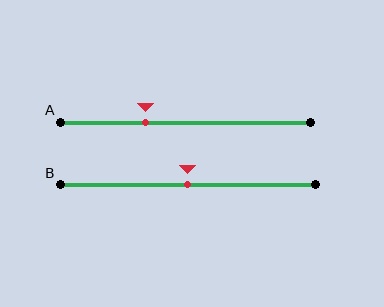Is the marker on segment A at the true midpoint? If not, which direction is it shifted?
No, the marker on segment A is shifted to the left by about 16% of the segment length.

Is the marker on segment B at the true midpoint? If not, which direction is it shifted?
Yes, the marker on segment B is at the true midpoint.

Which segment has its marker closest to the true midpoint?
Segment B has its marker closest to the true midpoint.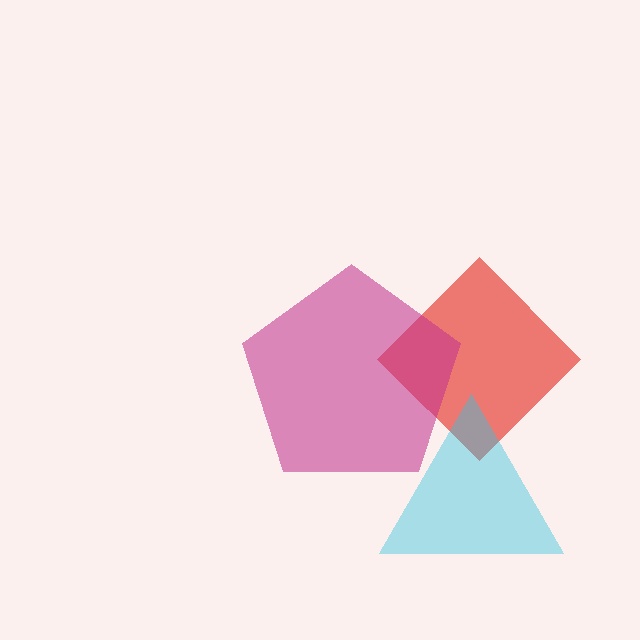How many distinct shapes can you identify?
There are 3 distinct shapes: a red diamond, a cyan triangle, a magenta pentagon.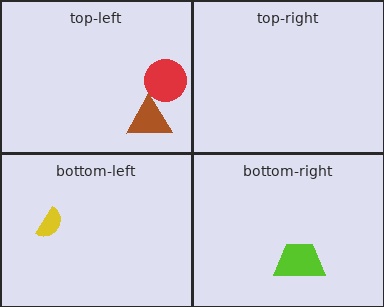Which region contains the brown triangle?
The top-left region.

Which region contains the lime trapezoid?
The bottom-right region.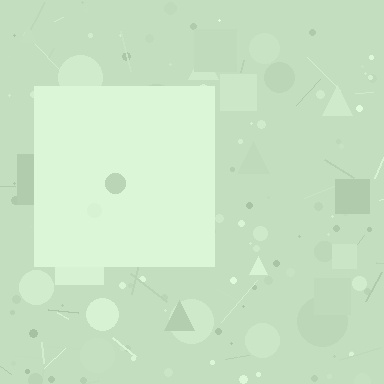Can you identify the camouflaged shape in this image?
The camouflaged shape is a square.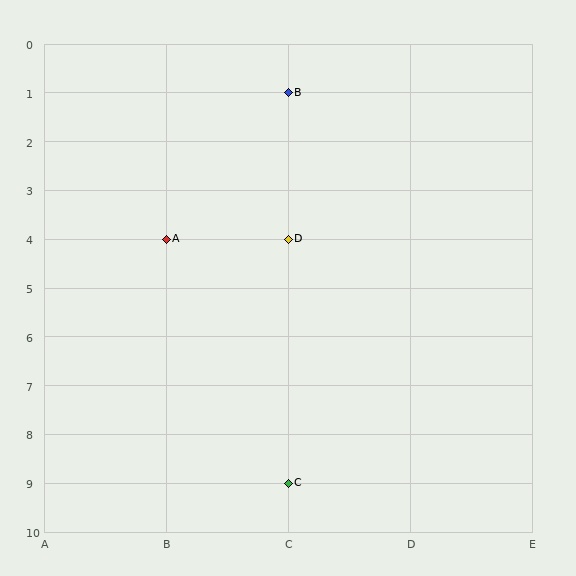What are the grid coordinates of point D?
Point D is at grid coordinates (C, 4).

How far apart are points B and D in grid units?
Points B and D are 3 rows apart.